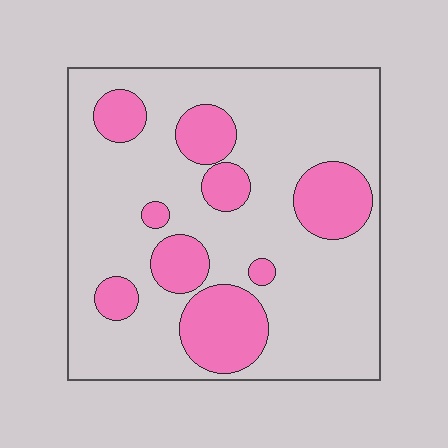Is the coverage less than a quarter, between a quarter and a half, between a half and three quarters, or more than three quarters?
Less than a quarter.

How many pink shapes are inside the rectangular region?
9.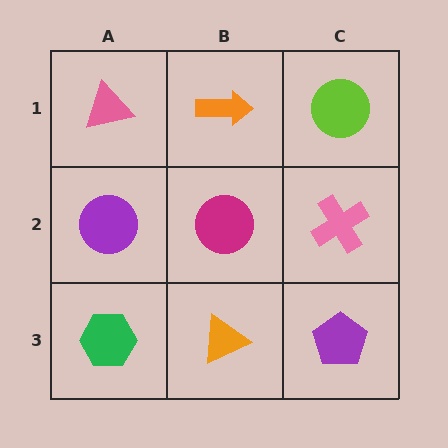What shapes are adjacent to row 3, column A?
A purple circle (row 2, column A), an orange triangle (row 3, column B).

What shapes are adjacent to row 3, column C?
A pink cross (row 2, column C), an orange triangle (row 3, column B).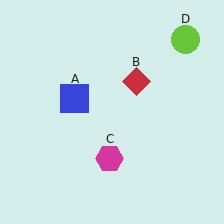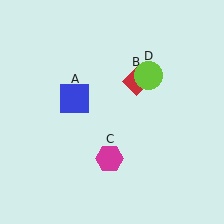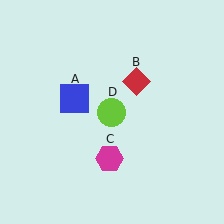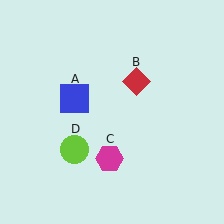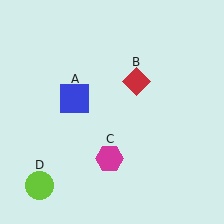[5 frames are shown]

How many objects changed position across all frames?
1 object changed position: lime circle (object D).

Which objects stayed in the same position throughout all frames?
Blue square (object A) and red diamond (object B) and magenta hexagon (object C) remained stationary.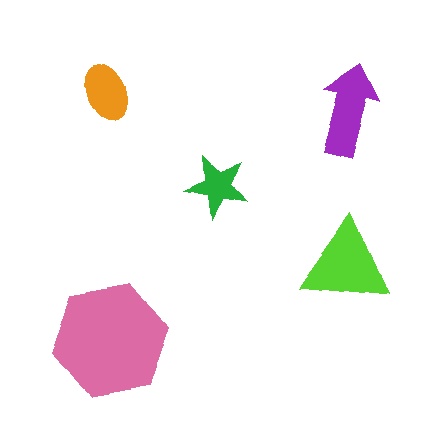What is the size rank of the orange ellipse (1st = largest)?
4th.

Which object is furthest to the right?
The purple arrow is rightmost.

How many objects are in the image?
There are 5 objects in the image.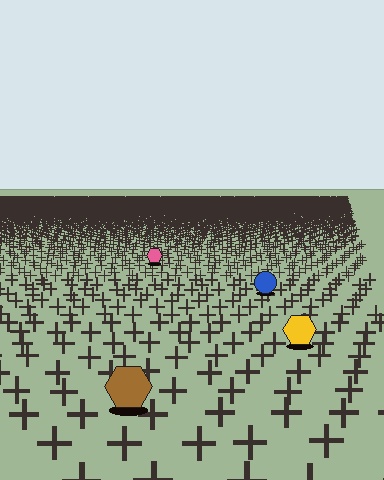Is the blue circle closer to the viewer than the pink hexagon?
Yes. The blue circle is closer — you can tell from the texture gradient: the ground texture is coarser near it.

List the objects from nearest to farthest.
From nearest to farthest: the brown hexagon, the yellow hexagon, the blue circle, the pink hexagon.